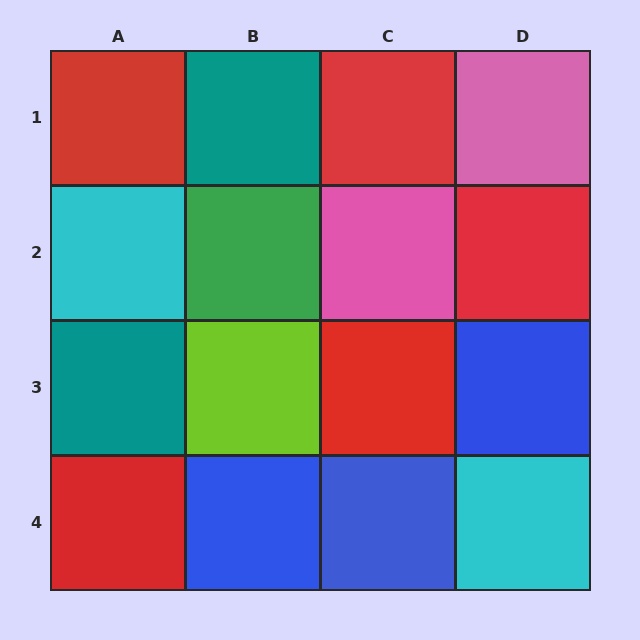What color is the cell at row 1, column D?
Pink.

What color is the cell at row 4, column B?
Blue.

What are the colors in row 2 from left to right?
Cyan, green, pink, red.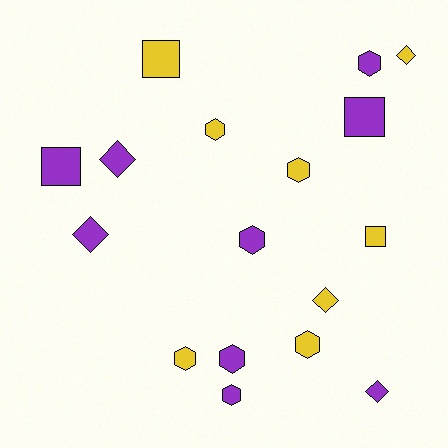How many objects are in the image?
There are 17 objects.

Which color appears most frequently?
Purple, with 9 objects.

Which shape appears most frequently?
Hexagon, with 8 objects.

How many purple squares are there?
There are 2 purple squares.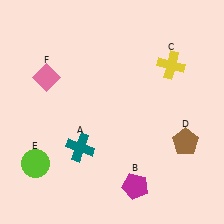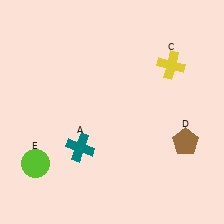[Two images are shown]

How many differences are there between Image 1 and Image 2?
There are 2 differences between the two images.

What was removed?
The pink diamond (F), the magenta pentagon (B) were removed in Image 2.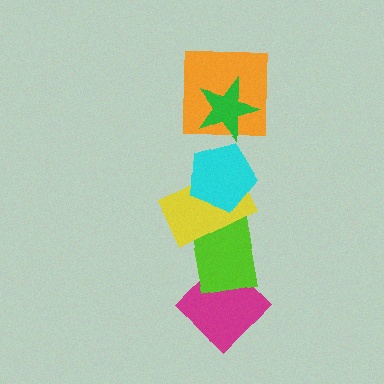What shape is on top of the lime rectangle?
The yellow rectangle is on top of the lime rectangle.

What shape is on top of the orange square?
The green star is on top of the orange square.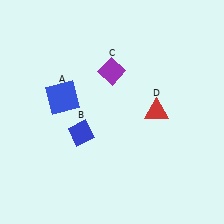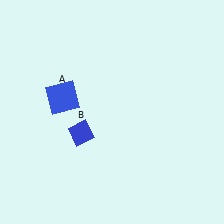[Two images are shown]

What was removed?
The purple diamond (C), the red triangle (D) were removed in Image 2.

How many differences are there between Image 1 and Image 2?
There are 2 differences between the two images.